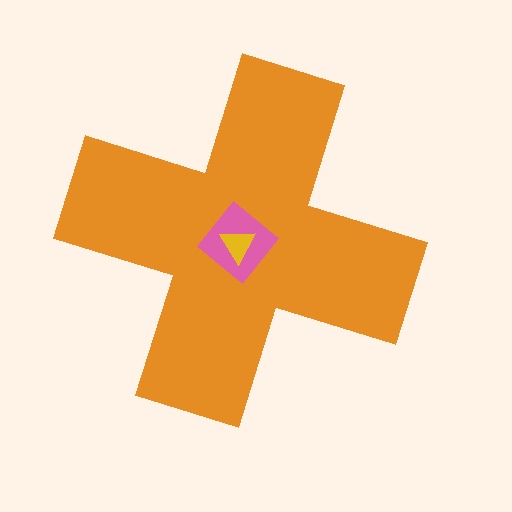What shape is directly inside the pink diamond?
The yellow triangle.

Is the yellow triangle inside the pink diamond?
Yes.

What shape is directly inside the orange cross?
The pink diamond.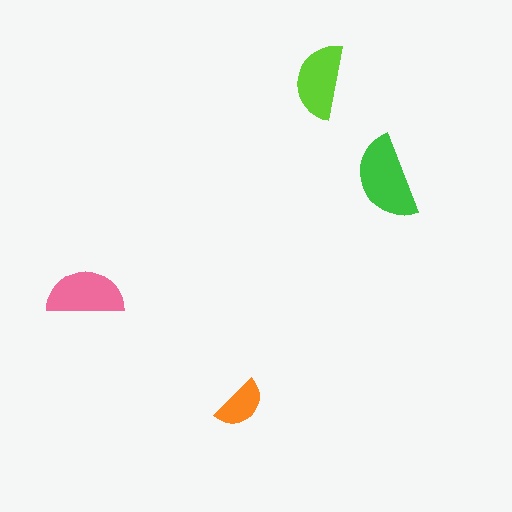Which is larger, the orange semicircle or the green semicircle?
The green one.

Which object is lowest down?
The orange semicircle is bottommost.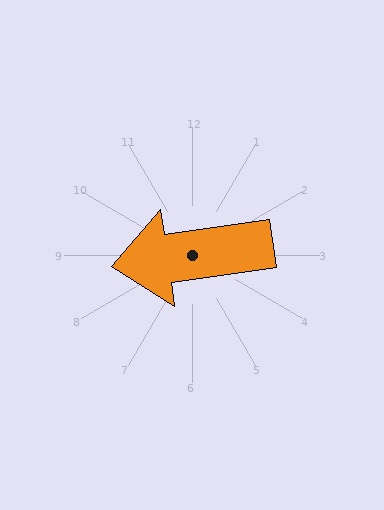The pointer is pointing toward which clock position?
Roughly 9 o'clock.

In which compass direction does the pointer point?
West.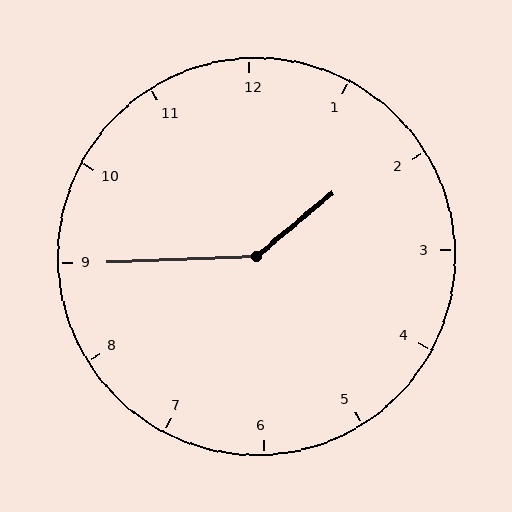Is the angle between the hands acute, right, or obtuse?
It is obtuse.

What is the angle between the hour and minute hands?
Approximately 142 degrees.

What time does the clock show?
1:45.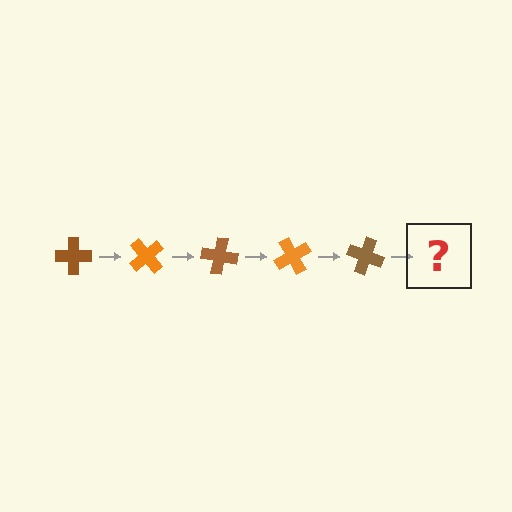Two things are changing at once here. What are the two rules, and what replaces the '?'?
The two rules are that it rotates 50 degrees each step and the color cycles through brown and orange. The '?' should be an orange cross, rotated 250 degrees from the start.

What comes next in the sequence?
The next element should be an orange cross, rotated 250 degrees from the start.